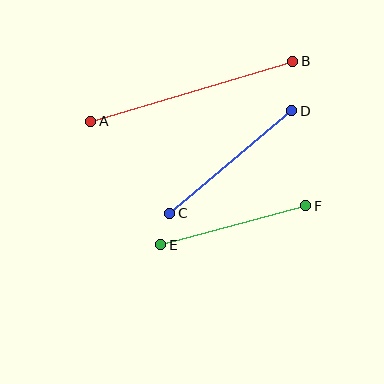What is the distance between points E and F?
The distance is approximately 150 pixels.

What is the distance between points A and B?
The distance is approximately 211 pixels.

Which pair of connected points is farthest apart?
Points A and B are farthest apart.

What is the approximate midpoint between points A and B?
The midpoint is at approximately (192, 91) pixels.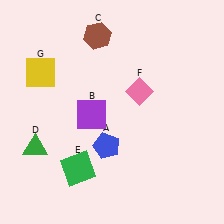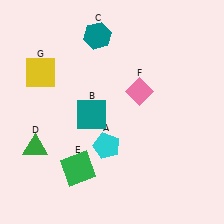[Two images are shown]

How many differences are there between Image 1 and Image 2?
There are 3 differences between the two images.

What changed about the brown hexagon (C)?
In Image 1, C is brown. In Image 2, it changed to teal.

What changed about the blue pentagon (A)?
In Image 1, A is blue. In Image 2, it changed to cyan.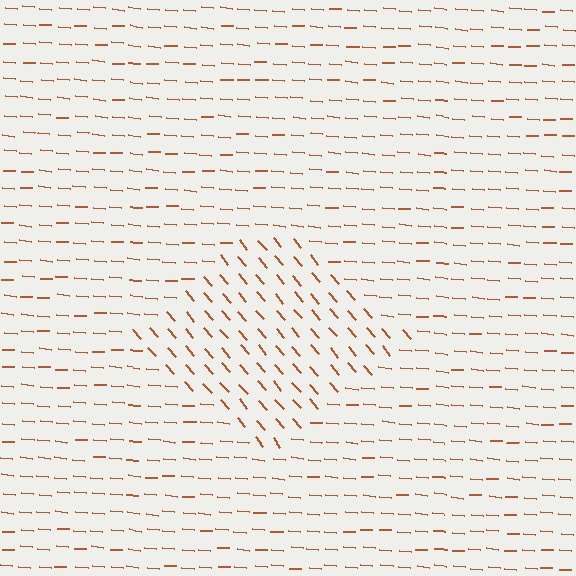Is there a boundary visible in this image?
Yes, there is a texture boundary formed by a change in line orientation.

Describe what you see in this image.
The image is filled with small brown line segments. A diamond region in the image has lines oriented differently from the surrounding lines, creating a visible texture boundary.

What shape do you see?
I see a diamond.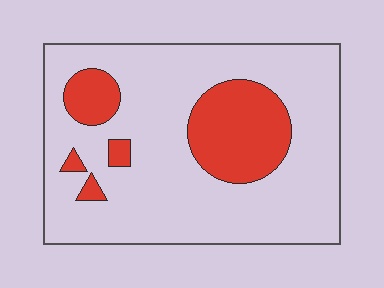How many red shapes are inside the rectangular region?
5.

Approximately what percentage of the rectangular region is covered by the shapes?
Approximately 20%.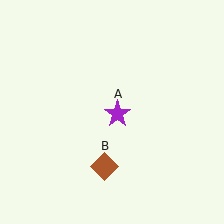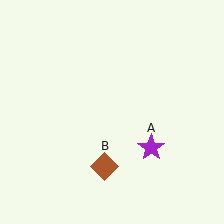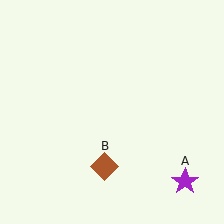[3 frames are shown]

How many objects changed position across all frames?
1 object changed position: purple star (object A).